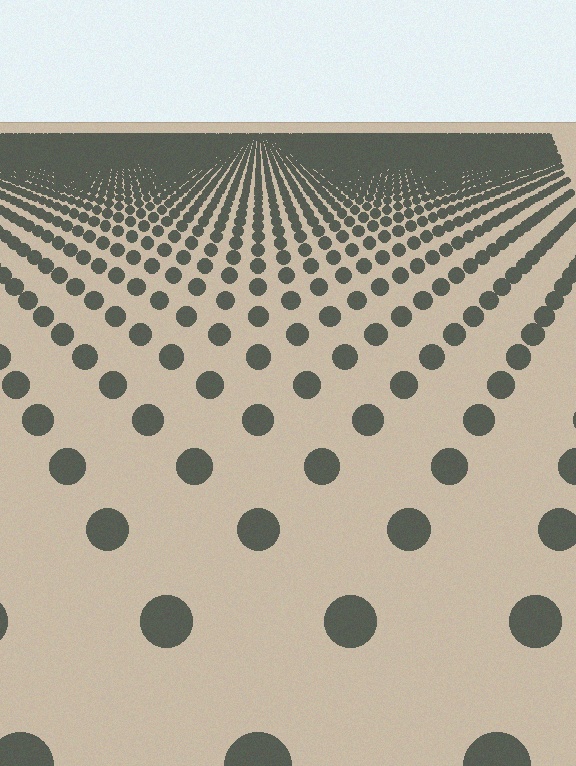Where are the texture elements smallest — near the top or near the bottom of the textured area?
Near the top.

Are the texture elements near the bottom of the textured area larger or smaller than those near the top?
Larger. Near the bottom, elements are closer to the viewer and appear at a bigger on-screen size.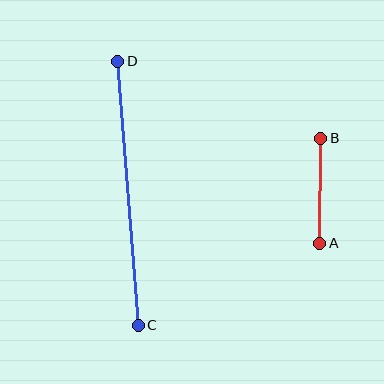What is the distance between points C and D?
The distance is approximately 265 pixels.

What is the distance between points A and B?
The distance is approximately 105 pixels.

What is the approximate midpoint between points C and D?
The midpoint is at approximately (128, 193) pixels.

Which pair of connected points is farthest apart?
Points C and D are farthest apart.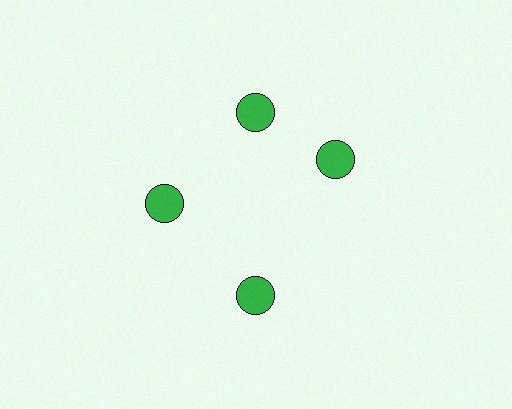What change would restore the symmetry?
The symmetry would be restored by rotating it back into even spacing with its neighbors so that all 4 circles sit at equal angles and equal distance from the center.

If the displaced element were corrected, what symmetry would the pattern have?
It would have 4-fold rotational symmetry — the pattern would map onto itself every 90 degrees.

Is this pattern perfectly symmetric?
No. The 4 green circles are arranged in a ring, but one element near the 3 o'clock position is rotated out of alignment along the ring, breaking the 4-fold rotational symmetry.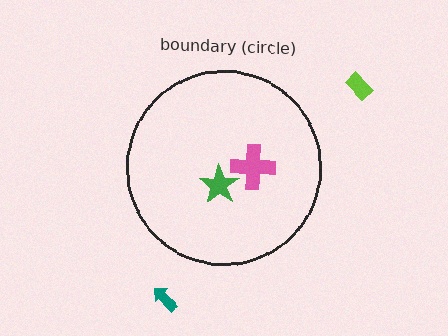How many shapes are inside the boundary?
2 inside, 2 outside.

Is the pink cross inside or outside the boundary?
Inside.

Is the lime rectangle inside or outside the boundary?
Outside.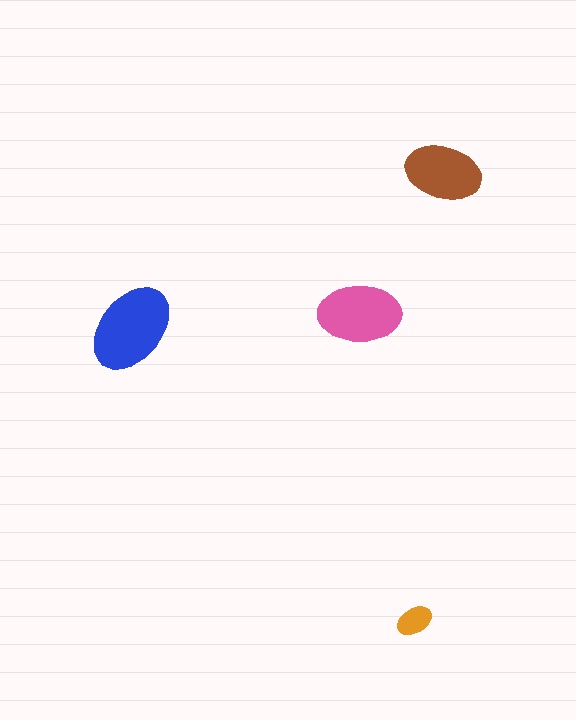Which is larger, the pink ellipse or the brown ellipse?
The pink one.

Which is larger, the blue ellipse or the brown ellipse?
The blue one.